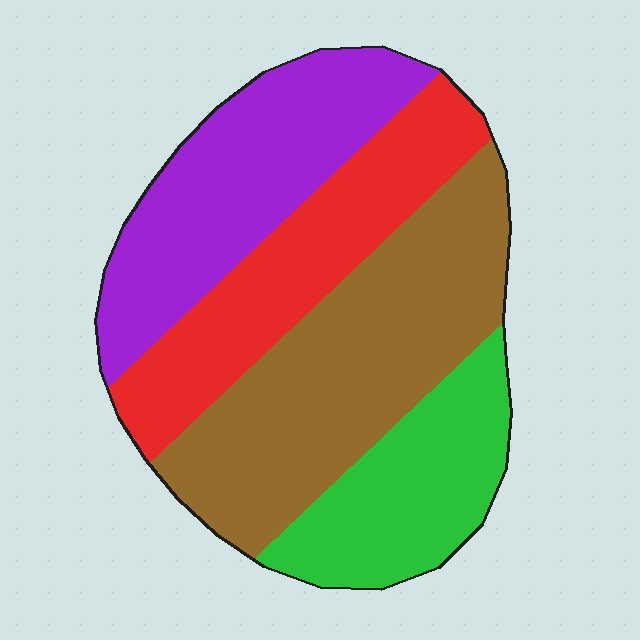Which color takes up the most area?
Brown, at roughly 35%.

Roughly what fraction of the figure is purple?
Purple takes up between a sixth and a third of the figure.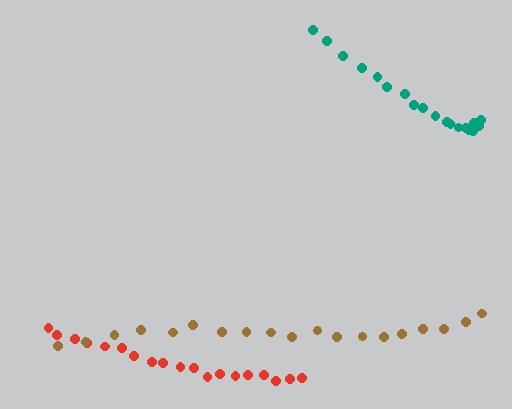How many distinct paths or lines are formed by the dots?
There are 3 distinct paths.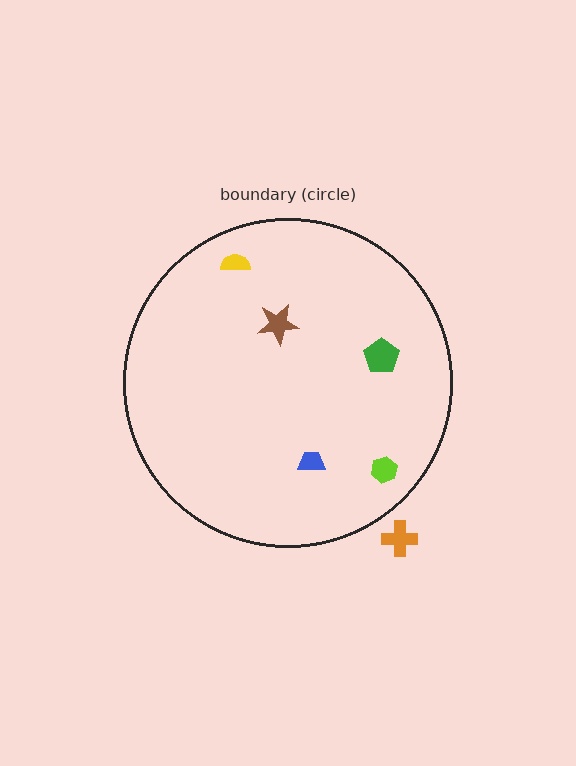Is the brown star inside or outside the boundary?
Inside.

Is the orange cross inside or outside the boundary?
Outside.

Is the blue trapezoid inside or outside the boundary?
Inside.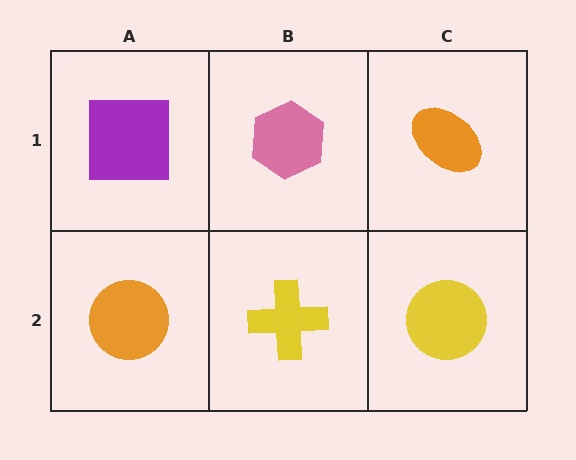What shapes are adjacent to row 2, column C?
An orange ellipse (row 1, column C), a yellow cross (row 2, column B).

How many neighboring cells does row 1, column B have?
3.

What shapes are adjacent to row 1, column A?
An orange circle (row 2, column A), a pink hexagon (row 1, column B).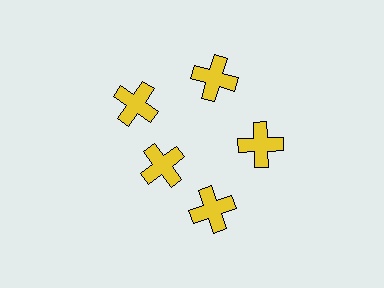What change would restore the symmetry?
The symmetry would be restored by moving it outward, back onto the ring so that all 5 crosses sit at equal angles and equal distance from the center.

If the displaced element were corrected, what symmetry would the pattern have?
It would have 5-fold rotational symmetry — the pattern would map onto itself every 72 degrees.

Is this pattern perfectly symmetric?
No. The 5 yellow crosses are arranged in a ring, but one element near the 8 o'clock position is pulled inward toward the center, breaking the 5-fold rotational symmetry.